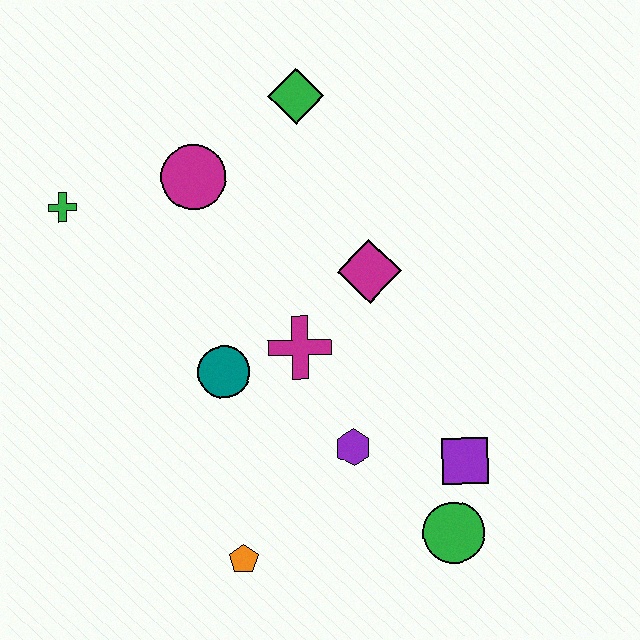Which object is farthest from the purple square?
The green cross is farthest from the purple square.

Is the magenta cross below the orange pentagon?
No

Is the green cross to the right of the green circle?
No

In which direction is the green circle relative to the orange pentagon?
The green circle is to the right of the orange pentagon.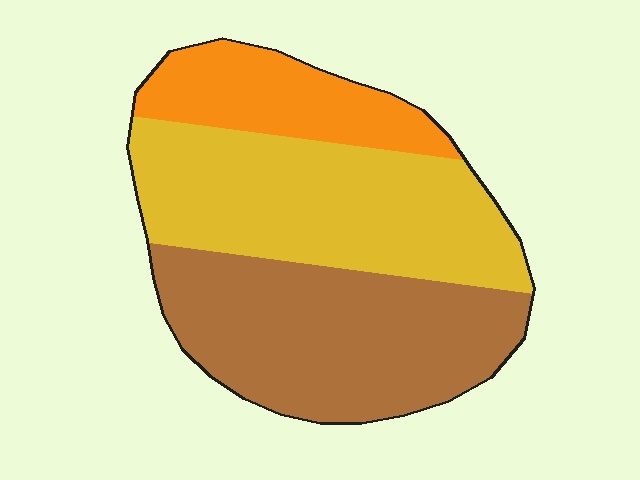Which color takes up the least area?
Orange, at roughly 20%.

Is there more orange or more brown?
Brown.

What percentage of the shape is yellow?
Yellow covers roughly 40% of the shape.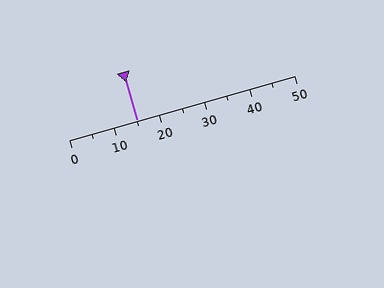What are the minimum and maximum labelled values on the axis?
The axis runs from 0 to 50.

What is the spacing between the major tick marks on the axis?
The major ticks are spaced 10 apart.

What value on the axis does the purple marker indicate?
The marker indicates approximately 15.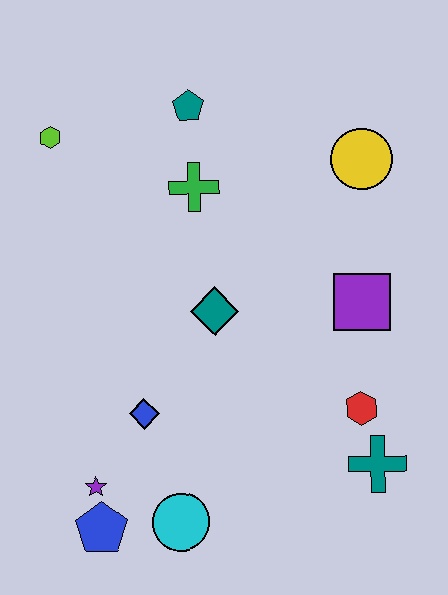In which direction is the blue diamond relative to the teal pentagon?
The blue diamond is below the teal pentagon.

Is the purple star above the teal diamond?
No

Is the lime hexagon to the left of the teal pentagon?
Yes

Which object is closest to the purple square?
The red hexagon is closest to the purple square.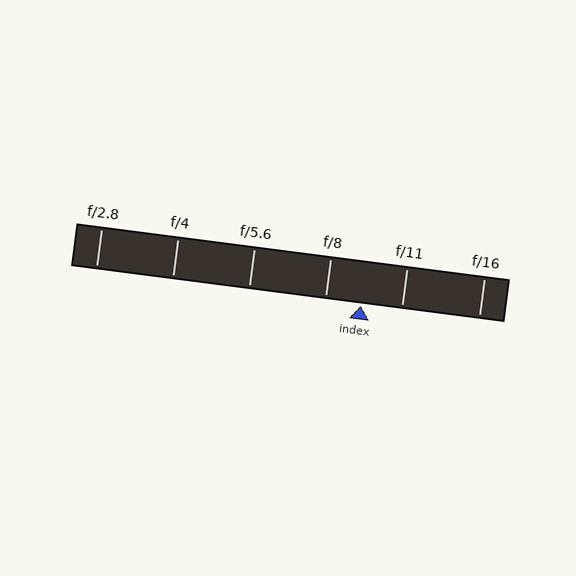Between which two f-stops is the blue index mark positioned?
The index mark is between f/8 and f/11.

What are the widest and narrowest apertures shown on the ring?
The widest aperture shown is f/2.8 and the narrowest is f/16.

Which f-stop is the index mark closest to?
The index mark is closest to f/8.